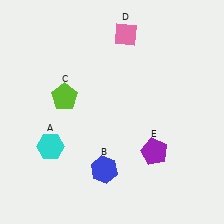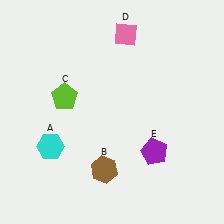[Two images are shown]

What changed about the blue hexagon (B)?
In Image 1, B is blue. In Image 2, it changed to brown.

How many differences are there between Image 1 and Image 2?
There is 1 difference between the two images.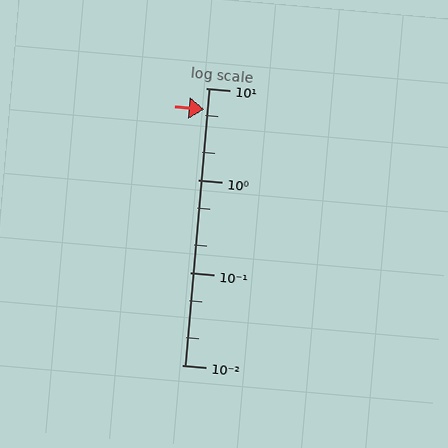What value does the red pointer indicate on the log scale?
The pointer indicates approximately 5.8.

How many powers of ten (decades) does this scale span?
The scale spans 3 decades, from 0.01 to 10.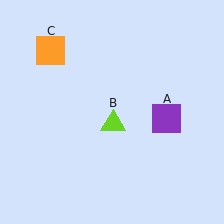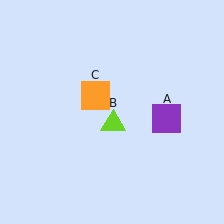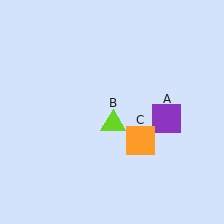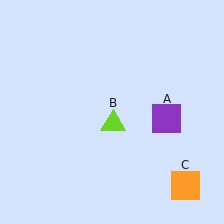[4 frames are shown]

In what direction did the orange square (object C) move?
The orange square (object C) moved down and to the right.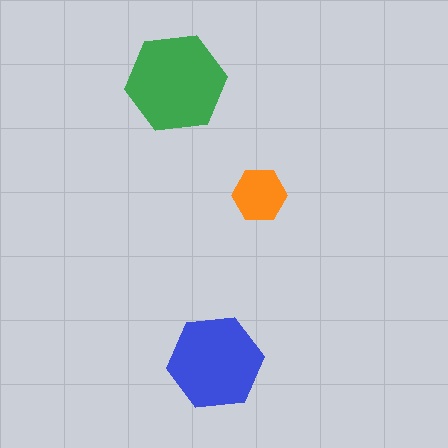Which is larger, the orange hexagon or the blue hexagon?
The blue one.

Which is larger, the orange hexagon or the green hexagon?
The green one.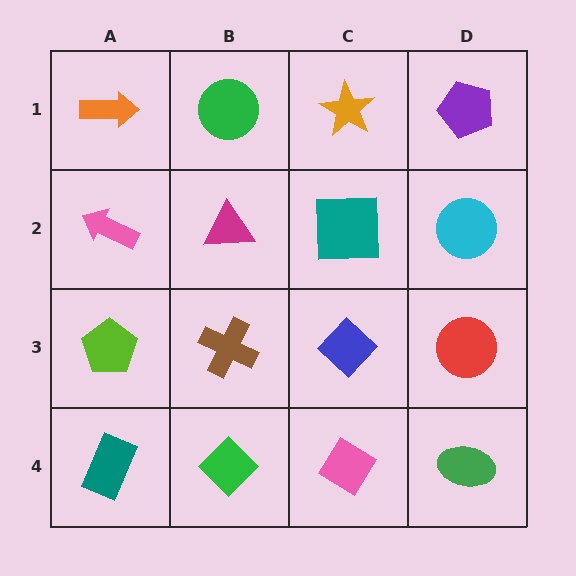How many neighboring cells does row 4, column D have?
2.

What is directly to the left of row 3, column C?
A brown cross.